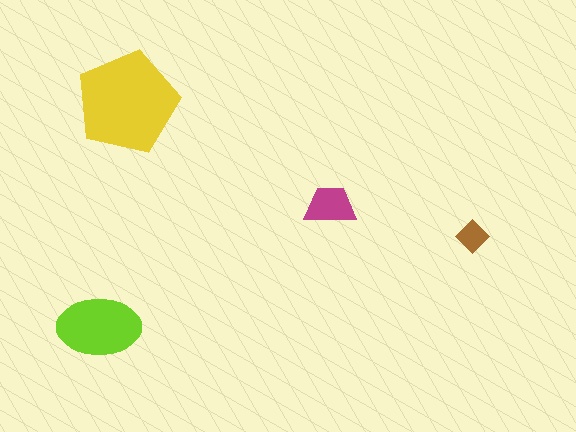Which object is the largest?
The yellow pentagon.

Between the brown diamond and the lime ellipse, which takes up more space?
The lime ellipse.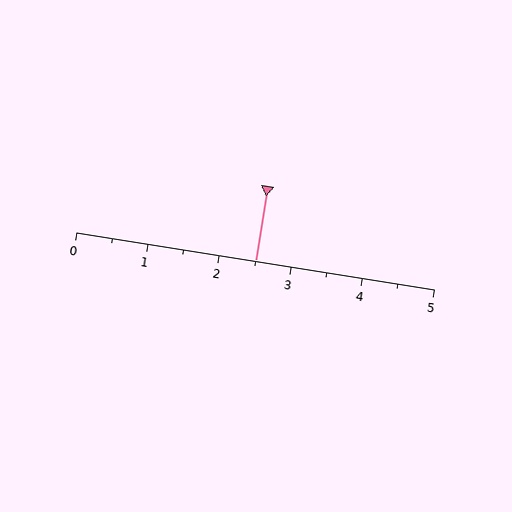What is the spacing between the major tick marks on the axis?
The major ticks are spaced 1 apart.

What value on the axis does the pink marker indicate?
The marker indicates approximately 2.5.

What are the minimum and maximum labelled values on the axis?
The axis runs from 0 to 5.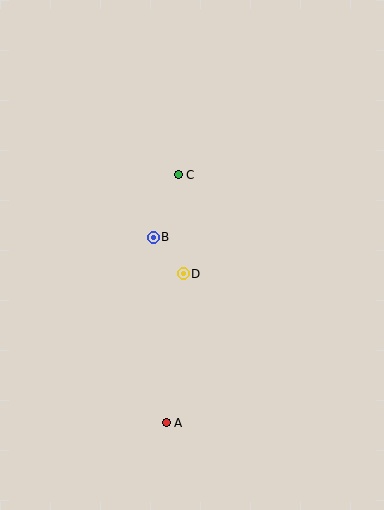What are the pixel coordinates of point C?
Point C is at (178, 175).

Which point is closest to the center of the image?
Point D at (183, 274) is closest to the center.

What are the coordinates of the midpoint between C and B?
The midpoint between C and B is at (166, 206).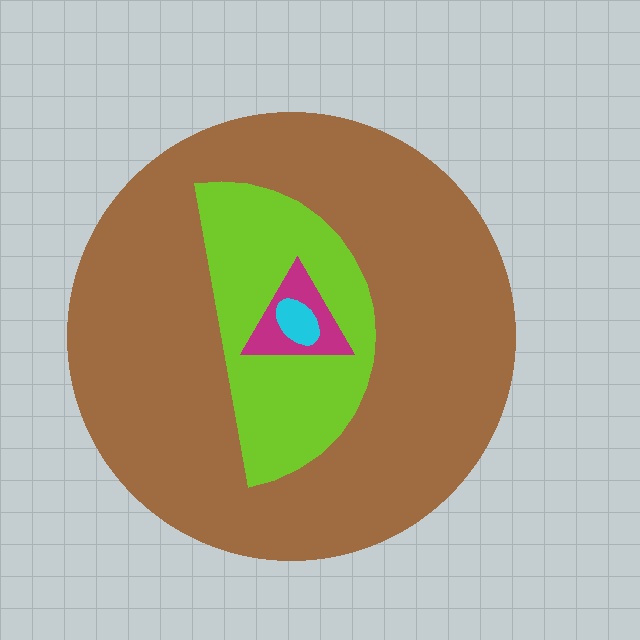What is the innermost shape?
The cyan ellipse.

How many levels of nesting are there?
4.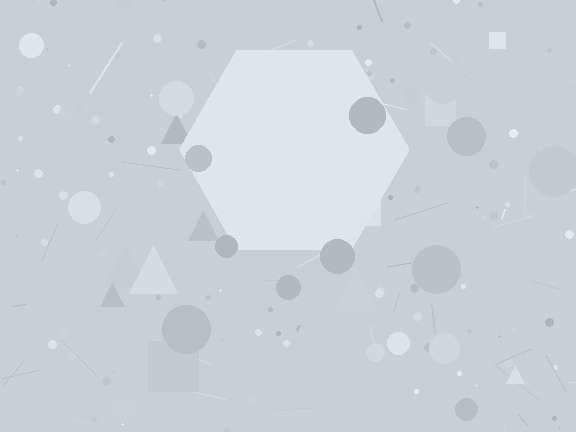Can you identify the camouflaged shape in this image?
The camouflaged shape is a hexagon.